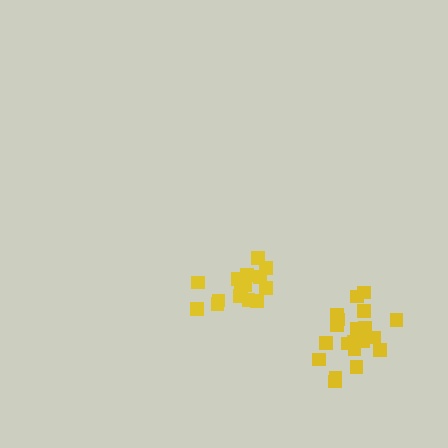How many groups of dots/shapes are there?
There are 2 groups.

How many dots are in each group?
Group 1: 15 dots, Group 2: 21 dots (36 total).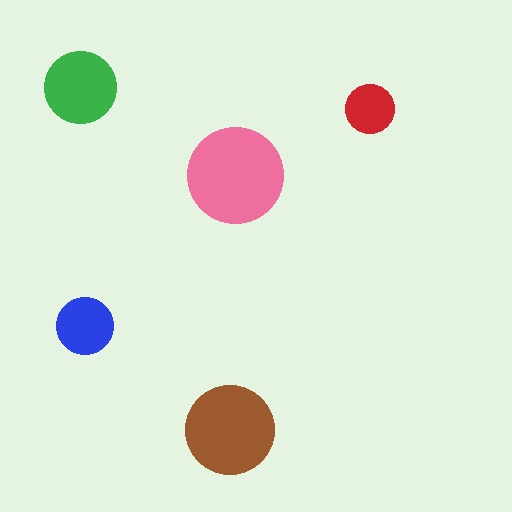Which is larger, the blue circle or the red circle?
The blue one.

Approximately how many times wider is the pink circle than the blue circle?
About 1.5 times wider.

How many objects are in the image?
There are 5 objects in the image.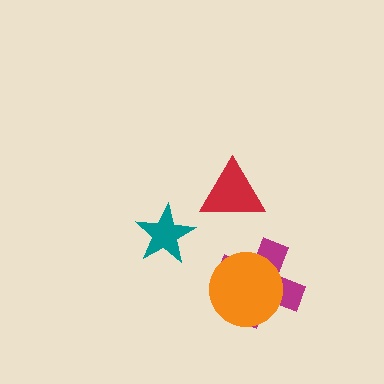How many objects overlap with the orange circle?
1 object overlaps with the orange circle.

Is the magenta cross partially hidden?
Yes, it is partially covered by another shape.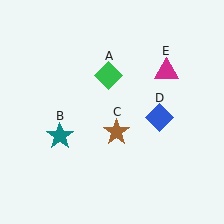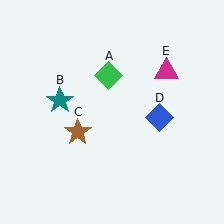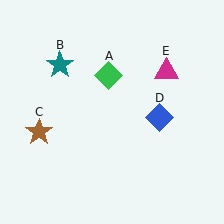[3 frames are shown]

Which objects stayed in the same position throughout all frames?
Green diamond (object A) and blue diamond (object D) and magenta triangle (object E) remained stationary.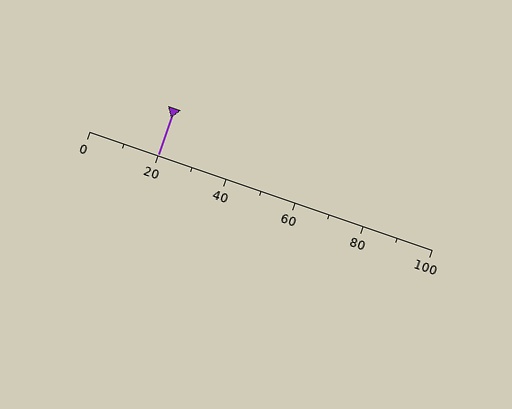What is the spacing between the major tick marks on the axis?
The major ticks are spaced 20 apart.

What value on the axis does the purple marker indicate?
The marker indicates approximately 20.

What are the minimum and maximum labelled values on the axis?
The axis runs from 0 to 100.